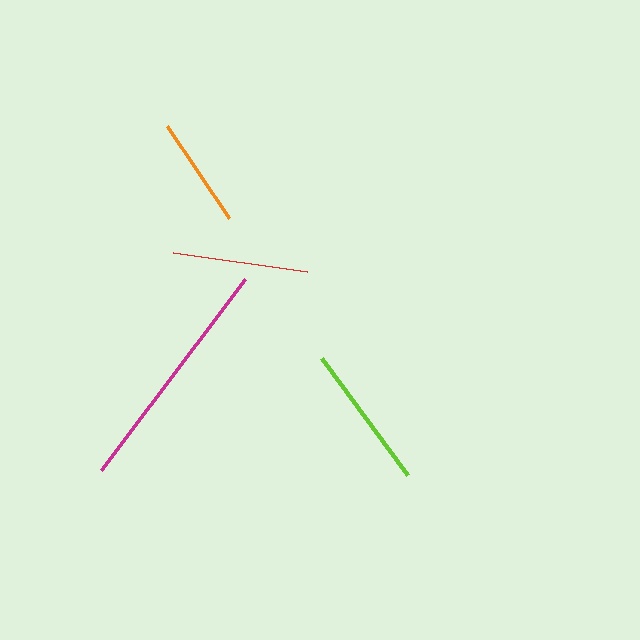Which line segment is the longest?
The magenta line is the longest at approximately 239 pixels.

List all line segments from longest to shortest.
From longest to shortest: magenta, lime, red, orange.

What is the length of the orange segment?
The orange segment is approximately 110 pixels long.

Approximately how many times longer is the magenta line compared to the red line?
The magenta line is approximately 1.8 times the length of the red line.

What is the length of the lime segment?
The lime segment is approximately 145 pixels long.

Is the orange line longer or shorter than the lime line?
The lime line is longer than the orange line.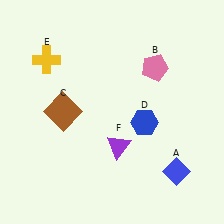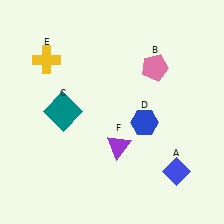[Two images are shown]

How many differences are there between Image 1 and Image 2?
There is 1 difference between the two images.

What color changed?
The square (C) changed from brown in Image 1 to teal in Image 2.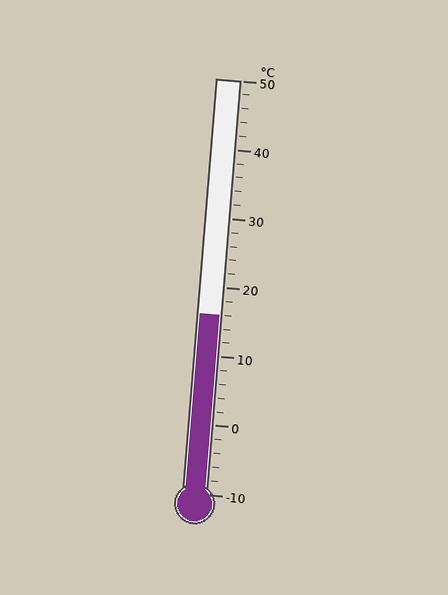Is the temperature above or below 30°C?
The temperature is below 30°C.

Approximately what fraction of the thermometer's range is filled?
The thermometer is filled to approximately 45% of its range.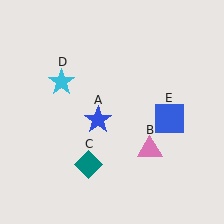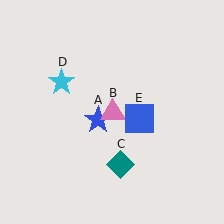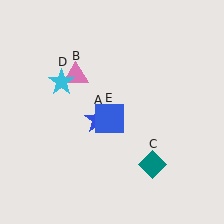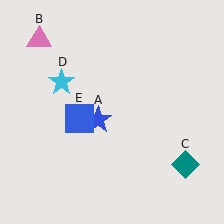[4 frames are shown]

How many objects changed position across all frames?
3 objects changed position: pink triangle (object B), teal diamond (object C), blue square (object E).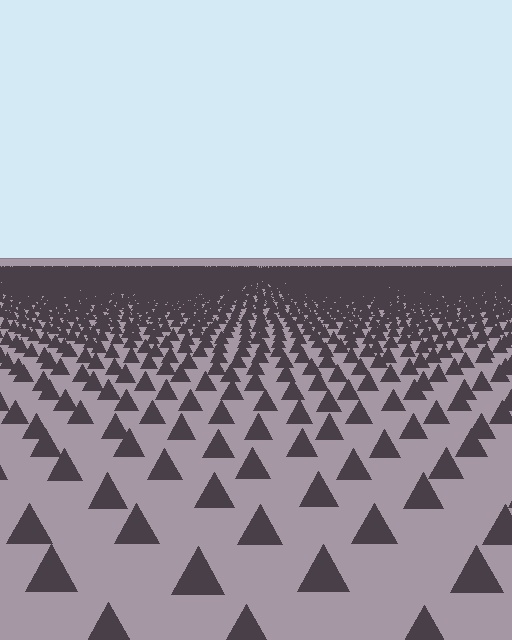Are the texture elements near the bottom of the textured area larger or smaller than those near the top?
Larger. Near the bottom, elements are closer to the viewer and appear at a bigger on-screen size.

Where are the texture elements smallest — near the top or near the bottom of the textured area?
Near the top.